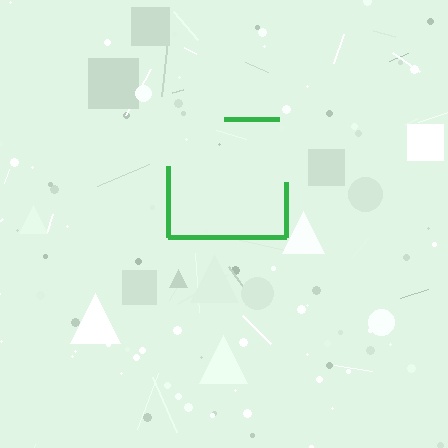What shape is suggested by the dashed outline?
The dashed outline suggests a square.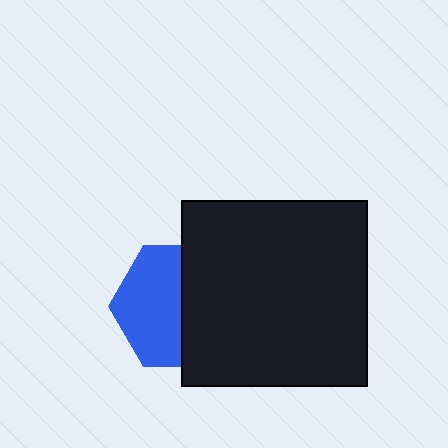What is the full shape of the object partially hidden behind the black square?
The partially hidden object is a blue hexagon.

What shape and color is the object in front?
The object in front is a black square.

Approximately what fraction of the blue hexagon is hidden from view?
Roughly 47% of the blue hexagon is hidden behind the black square.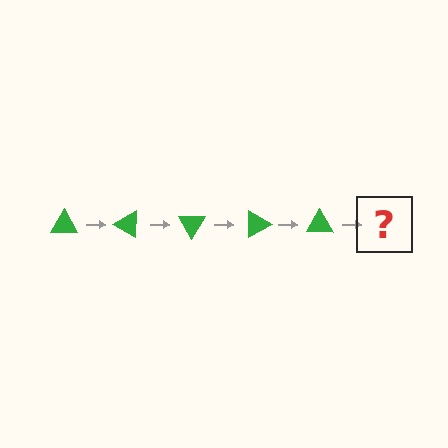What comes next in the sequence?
The next element should be a green triangle rotated 150 degrees.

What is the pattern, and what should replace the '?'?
The pattern is that the triangle rotates 30 degrees each step. The '?' should be a green triangle rotated 150 degrees.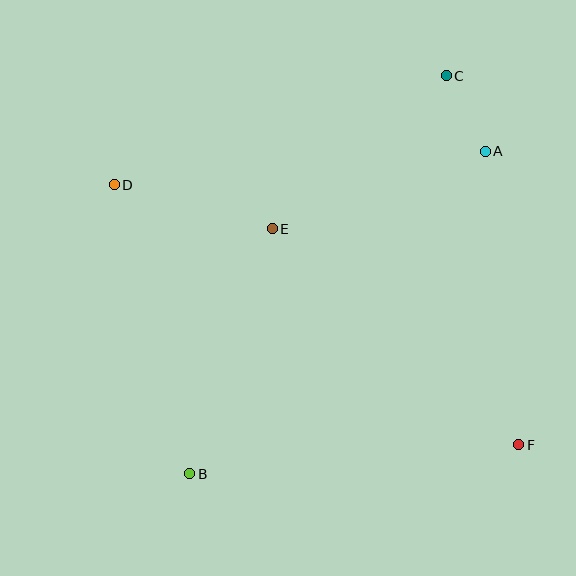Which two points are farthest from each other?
Points D and F are farthest from each other.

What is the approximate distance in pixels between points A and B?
The distance between A and B is approximately 438 pixels.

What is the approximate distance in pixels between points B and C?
The distance between B and C is approximately 473 pixels.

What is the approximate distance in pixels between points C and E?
The distance between C and E is approximately 232 pixels.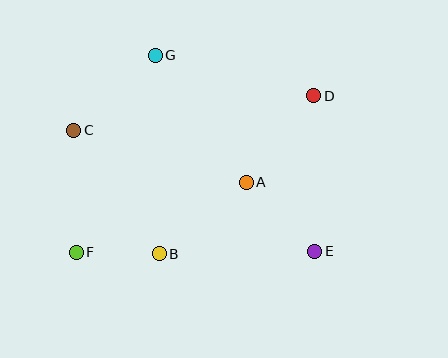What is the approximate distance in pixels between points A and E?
The distance between A and E is approximately 97 pixels.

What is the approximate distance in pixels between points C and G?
The distance between C and G is approximately 111 pixels.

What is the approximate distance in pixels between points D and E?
The distance between D and E is approximately 155 pixels.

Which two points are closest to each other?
Points B and F are closest to each other.